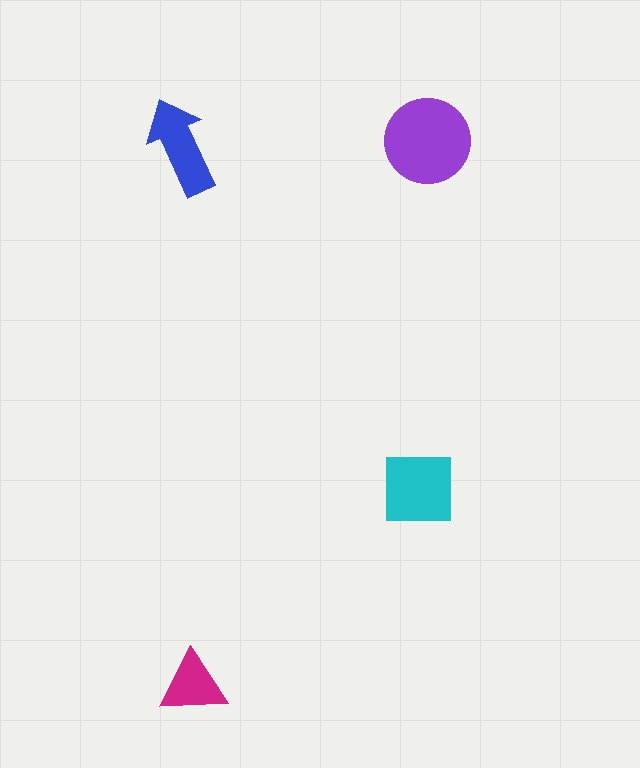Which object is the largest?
The purple circle.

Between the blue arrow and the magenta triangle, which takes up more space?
The blue arrow.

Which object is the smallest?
The magenta triangle.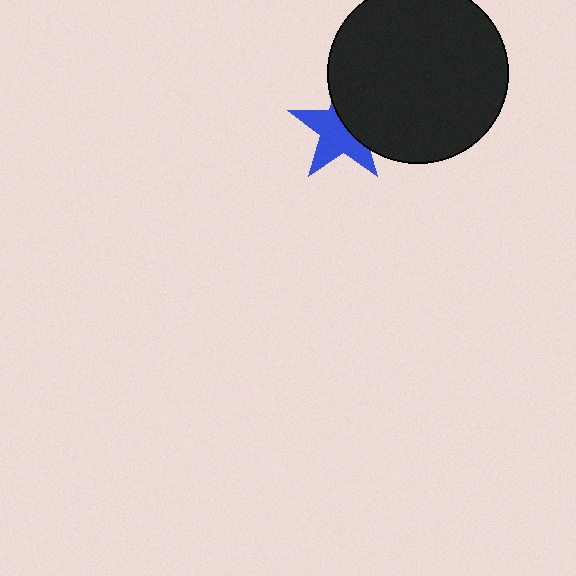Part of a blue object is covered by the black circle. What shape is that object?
It is a star.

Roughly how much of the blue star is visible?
About half of it is visible (roughly 58%).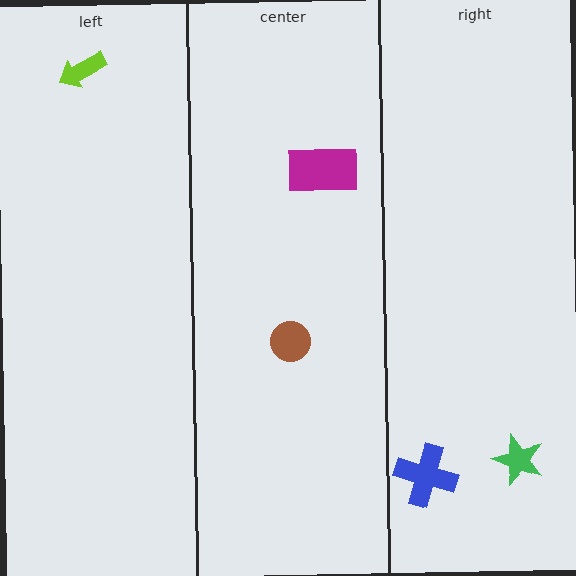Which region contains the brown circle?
The center region.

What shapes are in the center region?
The magenta rectangle, the brown circle.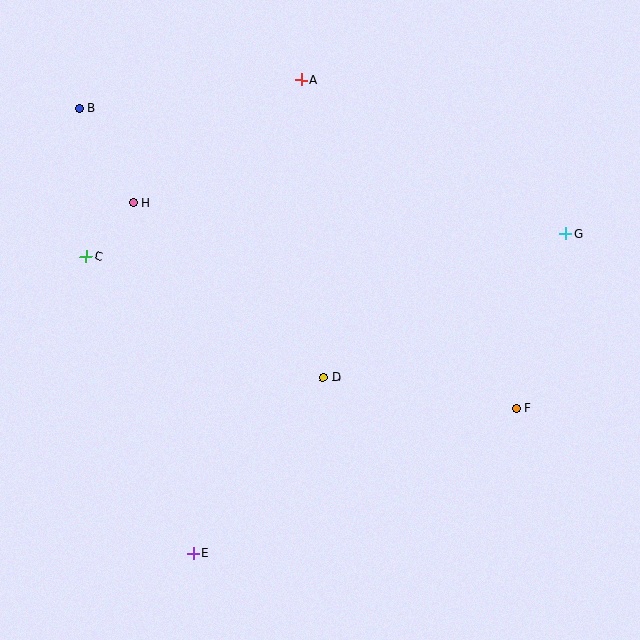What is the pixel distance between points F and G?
The distance between F and G is 182 pixels.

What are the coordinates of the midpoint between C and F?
The midpoint between C and F is at (301, 332).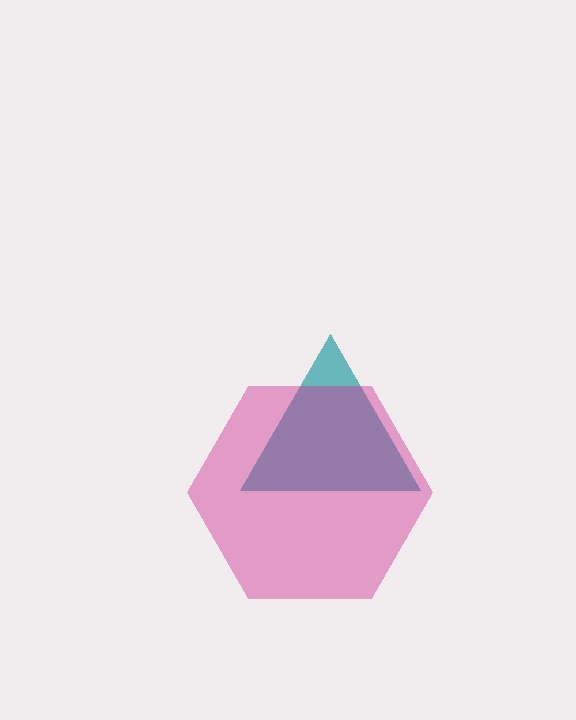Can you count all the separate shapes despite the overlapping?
Yes, there are 2 separate shapes.